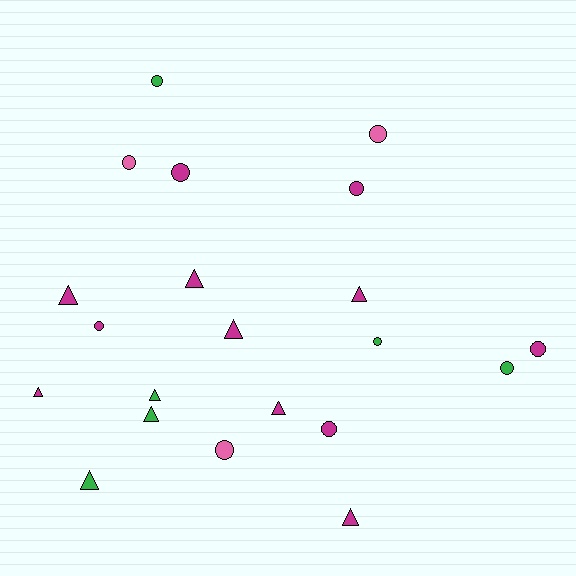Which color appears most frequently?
Magenta, with 12 objects.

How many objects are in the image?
There are 21 objects.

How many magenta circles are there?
There are 5 magenta circles.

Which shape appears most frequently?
Circle, with 11 objects.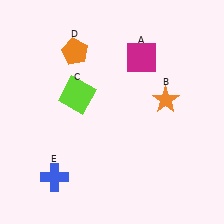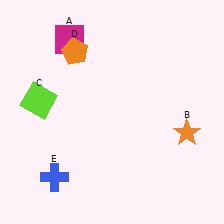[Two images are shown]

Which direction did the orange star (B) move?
The orange star (B) moved down.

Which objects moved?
The objects that moved are: the magenta square (A), the orange star (B), the lime square (C).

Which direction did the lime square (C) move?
The lime square (C) moved left.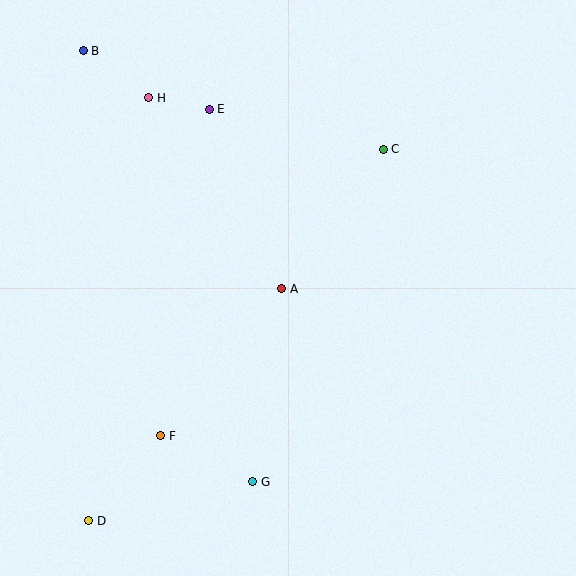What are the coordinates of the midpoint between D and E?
The midpoint between D and E is at (149, 315).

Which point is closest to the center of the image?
Point A at (282, 289) is closest to the center.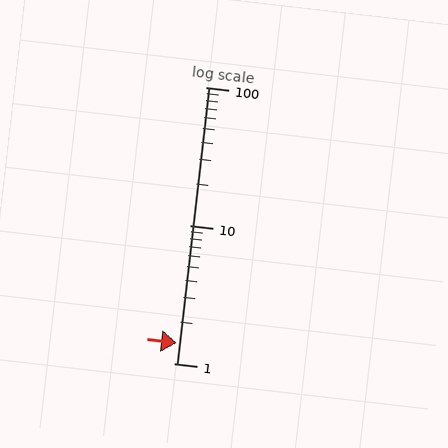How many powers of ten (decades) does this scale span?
The scale spans 2 decades, from 1 to 100.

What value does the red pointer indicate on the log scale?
The pointer indicates approximately 1.4.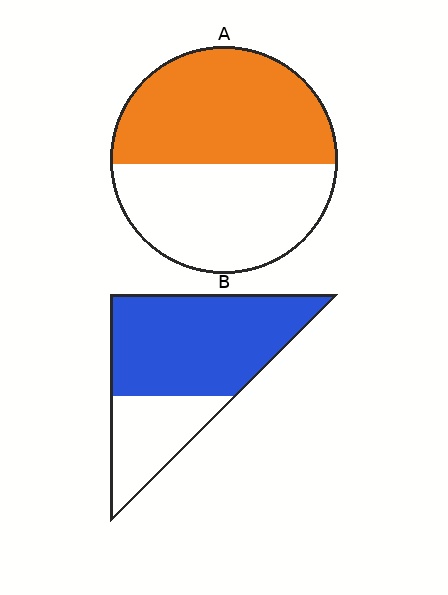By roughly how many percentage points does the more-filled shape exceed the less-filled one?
By roughly 15 percentage points (B over A).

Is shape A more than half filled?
Roughly half.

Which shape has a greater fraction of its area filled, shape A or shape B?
Shape B.